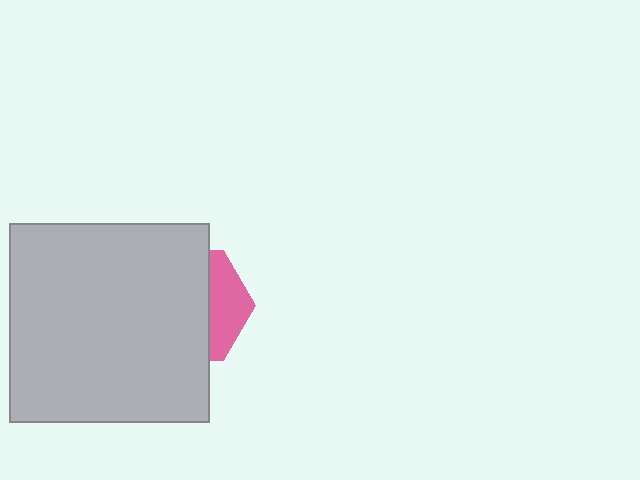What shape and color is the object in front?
The object in front is a light gray square.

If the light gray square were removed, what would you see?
You would see the complete pink hexagon.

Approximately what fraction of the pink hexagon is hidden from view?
Roughly 69% of the pink hexagon is hidden behind the light gray square.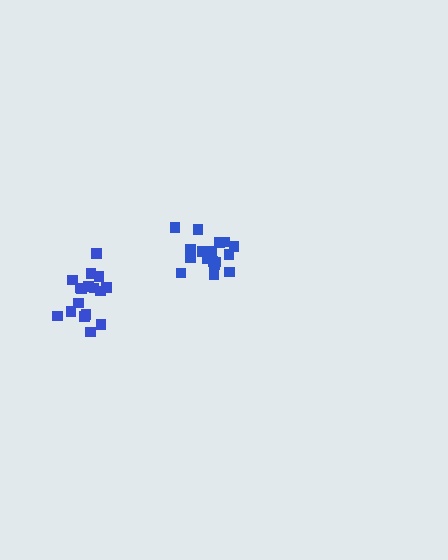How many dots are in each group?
Group 1: 18 dots, Group 2: 17 dots (35 total).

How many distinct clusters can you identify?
There are 2 distinct clusters.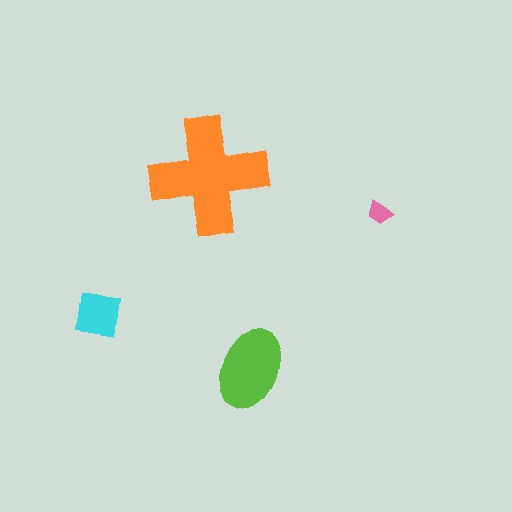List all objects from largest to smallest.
The orange cross, the lime ellipse, the cyan square, the pink trapezoid.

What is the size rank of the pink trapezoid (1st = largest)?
4th.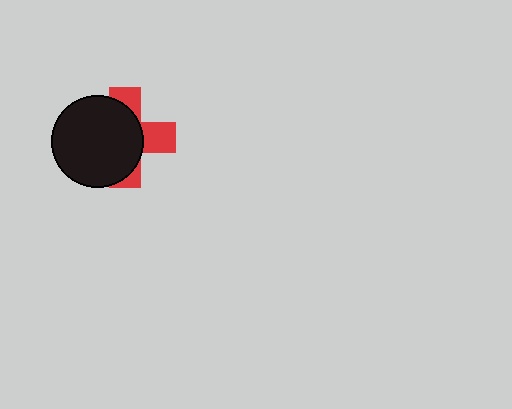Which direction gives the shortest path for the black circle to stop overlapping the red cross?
Moving left gives the shortest separation.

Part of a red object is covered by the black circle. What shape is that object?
It is a cross.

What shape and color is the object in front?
The object in front is a black circle.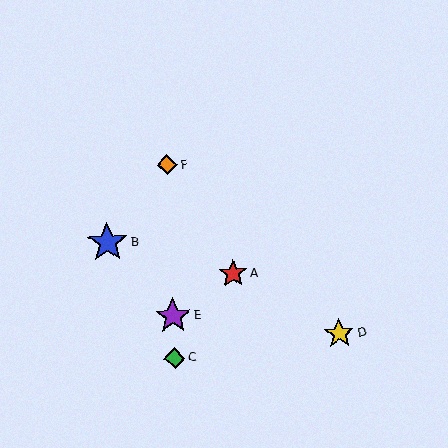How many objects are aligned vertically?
3 objects (C, E, F) are aligned vertically.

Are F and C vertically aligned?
Yes, both are at x≈167.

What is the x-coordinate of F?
Object F is at x≈167.